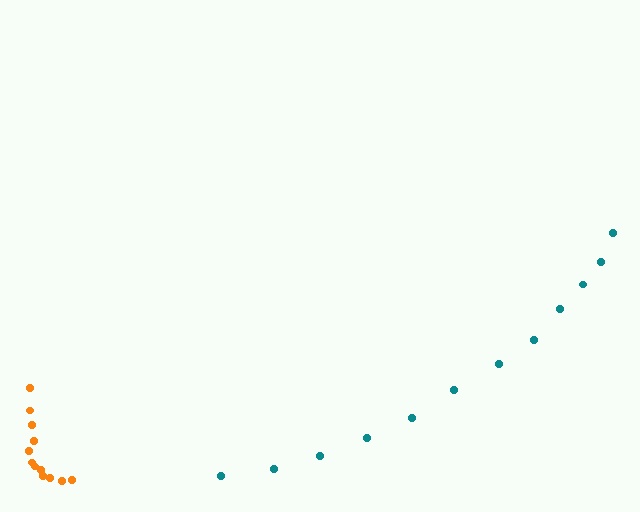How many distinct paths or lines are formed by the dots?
There are 2 distinct paths.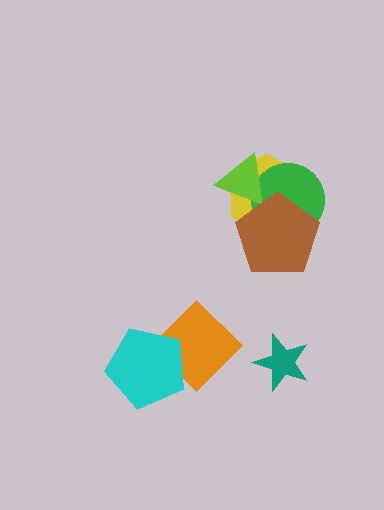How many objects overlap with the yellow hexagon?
3 objects overlap with the yellow hexagon.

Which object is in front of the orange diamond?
The cyan pentagon is in front of the orange diamond.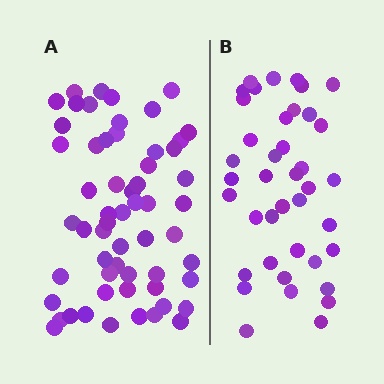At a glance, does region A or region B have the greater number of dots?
Region A (the left region) has more dots.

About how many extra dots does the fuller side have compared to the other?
Region A has approximately 20 more dots than region B.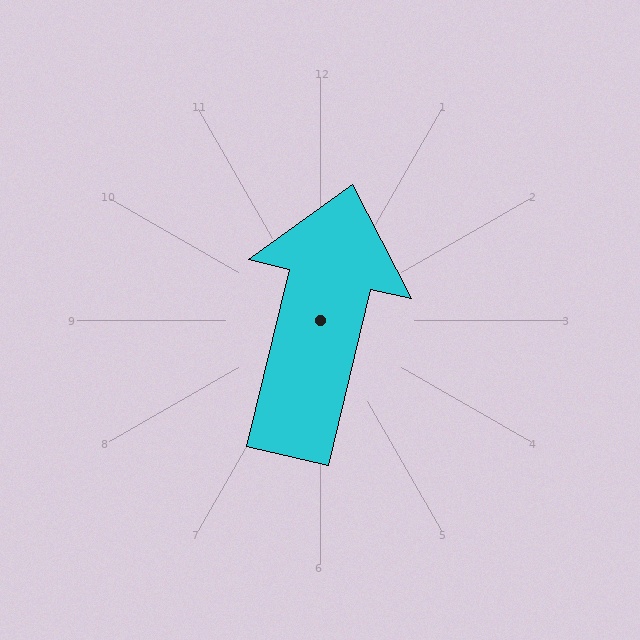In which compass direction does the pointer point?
North.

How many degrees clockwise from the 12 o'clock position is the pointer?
Approximately 13 degrees.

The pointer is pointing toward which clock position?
Roughly 12 o'clock.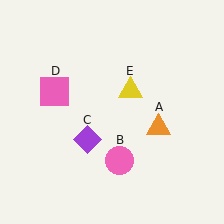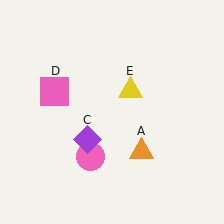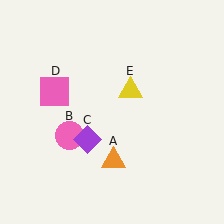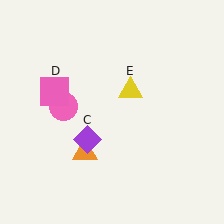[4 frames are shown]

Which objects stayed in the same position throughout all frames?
Purple diamond (object C) and pink square (object D) and yellow triangle (object E) remained stationary.